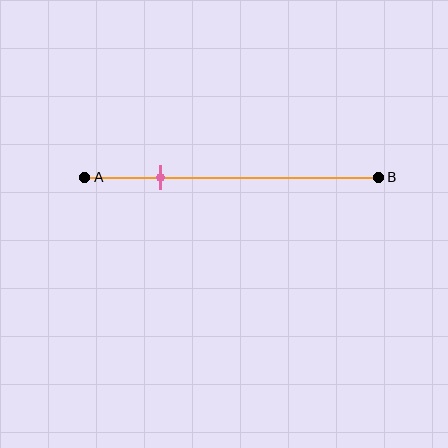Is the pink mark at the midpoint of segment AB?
No, the mark is at about 25% from A, not at the 50% midpoint.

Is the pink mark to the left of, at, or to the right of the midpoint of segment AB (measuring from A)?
The pink mark is to the left of the midpoint of segment AB.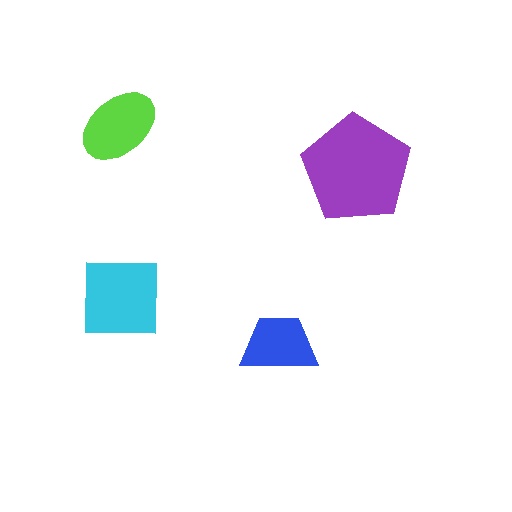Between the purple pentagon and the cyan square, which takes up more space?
The purple pentagon.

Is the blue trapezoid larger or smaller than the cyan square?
Smaller.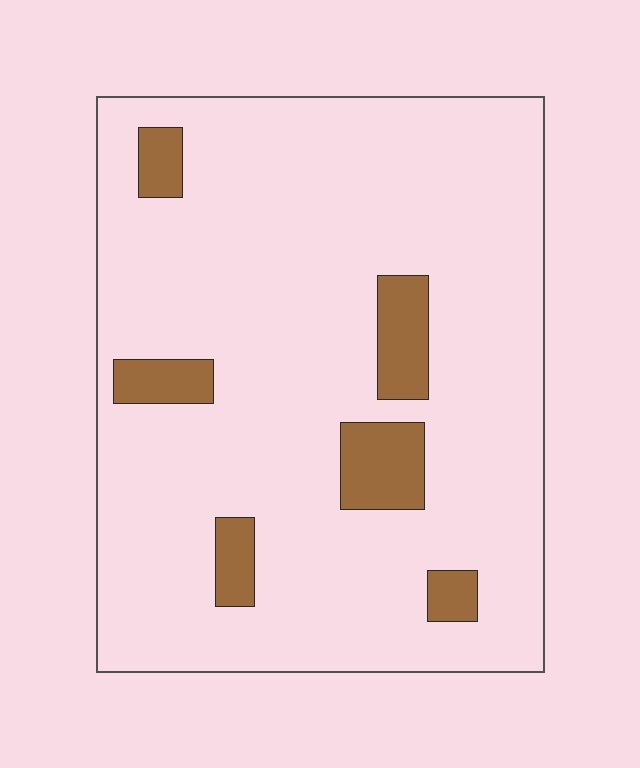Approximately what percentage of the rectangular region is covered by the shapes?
Approximately 10%.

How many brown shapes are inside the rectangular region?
6.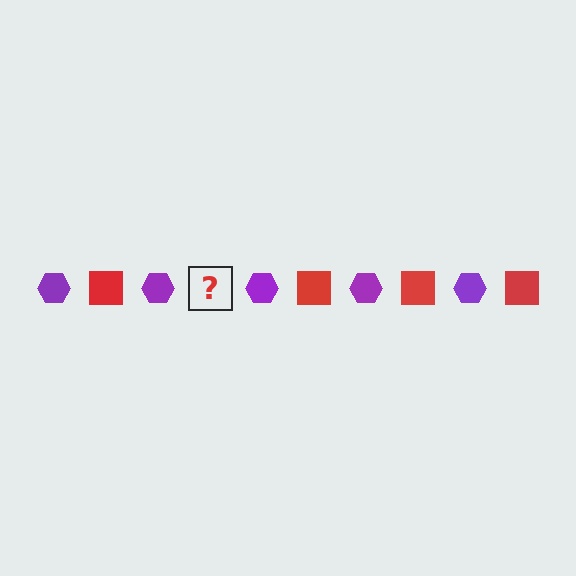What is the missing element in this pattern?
The missing element is a red square.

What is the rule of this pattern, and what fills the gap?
The rule is that the pattern alternates between purple hexagon and red square. The gap should be filled with a red square.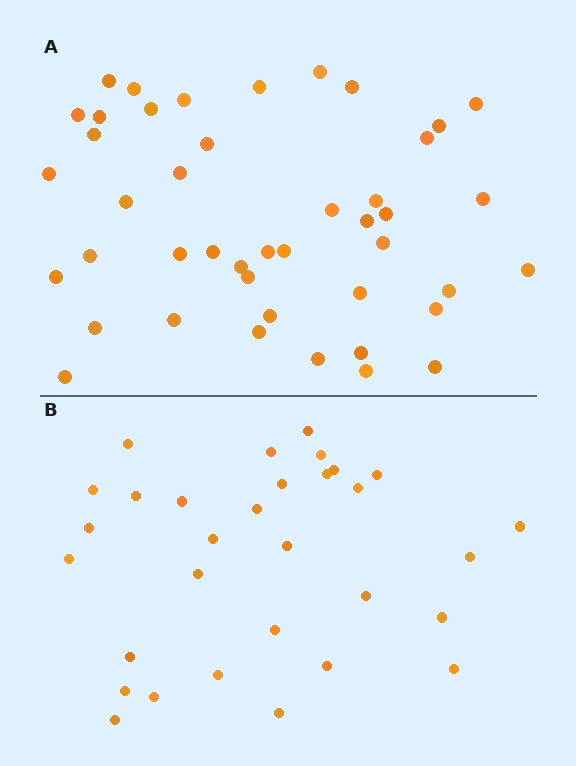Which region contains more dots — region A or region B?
Region A (the top region) has more dots.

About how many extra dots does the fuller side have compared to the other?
Region A has approximately 15 more dots than region B.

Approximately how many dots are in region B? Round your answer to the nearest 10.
About 30 dots. (The exact count is 31, which rounds to 30.)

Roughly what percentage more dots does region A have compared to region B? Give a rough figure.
About 40% more.